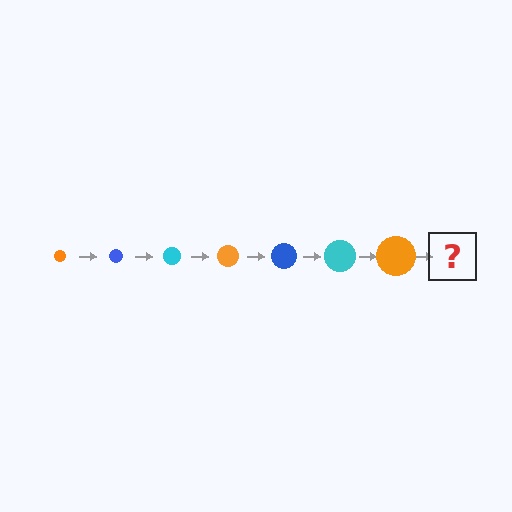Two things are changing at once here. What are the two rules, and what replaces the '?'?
The two rules are that the circle grows larger each step and the color cycles through orange, blue, and cyan. The '?' should be a blue circle, larger than the previous one.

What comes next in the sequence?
The next element should be a blue circle, larger than the previous one.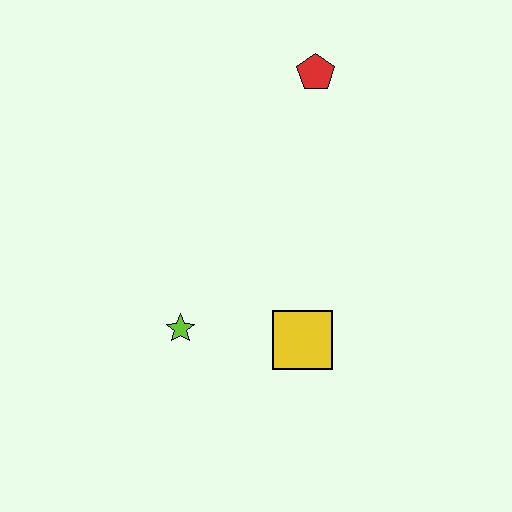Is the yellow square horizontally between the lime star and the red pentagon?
Yes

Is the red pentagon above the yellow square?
Yes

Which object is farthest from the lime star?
The red pentagon is farthest from the lime star.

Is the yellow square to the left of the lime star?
No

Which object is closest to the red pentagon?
The yellow square is closest to the red pentagon.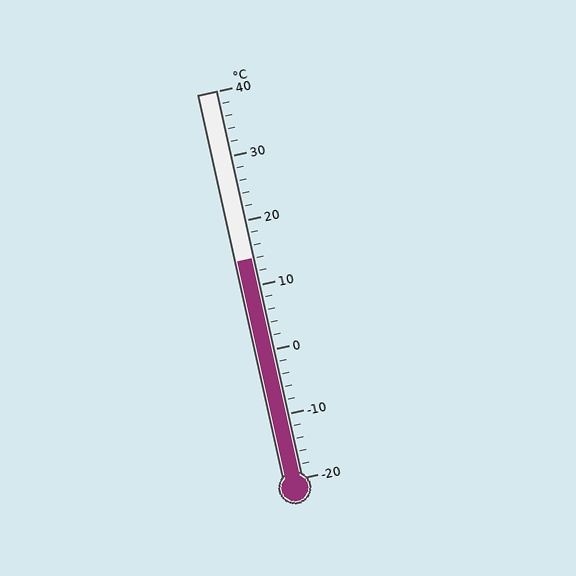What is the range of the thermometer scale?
The thermometer scale ranges from -20°C to 40°C.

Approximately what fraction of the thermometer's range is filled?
The thermometer is filled to approximately 55% of its range.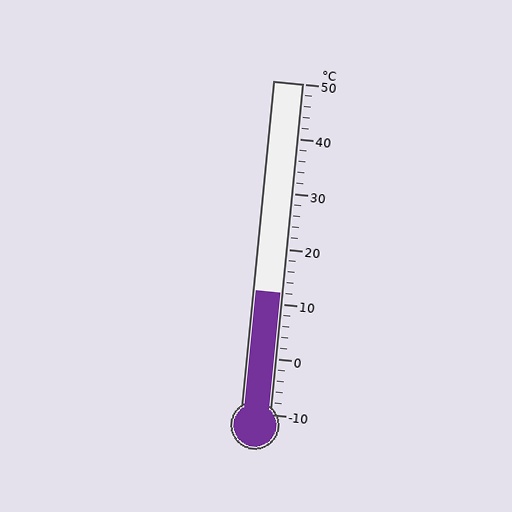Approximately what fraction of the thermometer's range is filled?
The thermometer is filled to approximately 35% of its range.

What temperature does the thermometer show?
The thermometer shows approximately 12°C.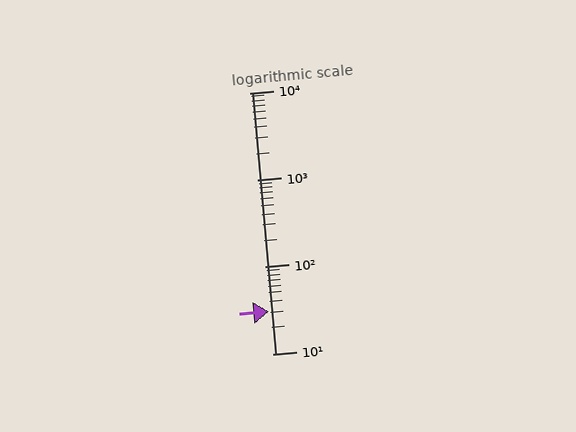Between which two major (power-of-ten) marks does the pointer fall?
The pointer is between 10 and 100.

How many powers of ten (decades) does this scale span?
The scale spans 3 decades, from 10 to 10000.